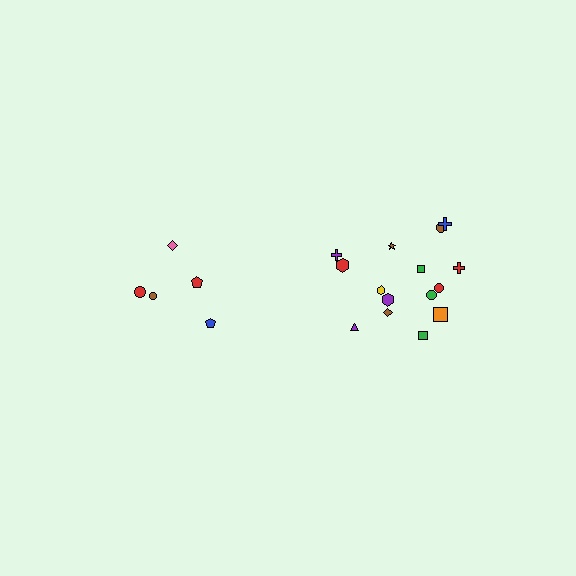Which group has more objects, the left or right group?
The right group.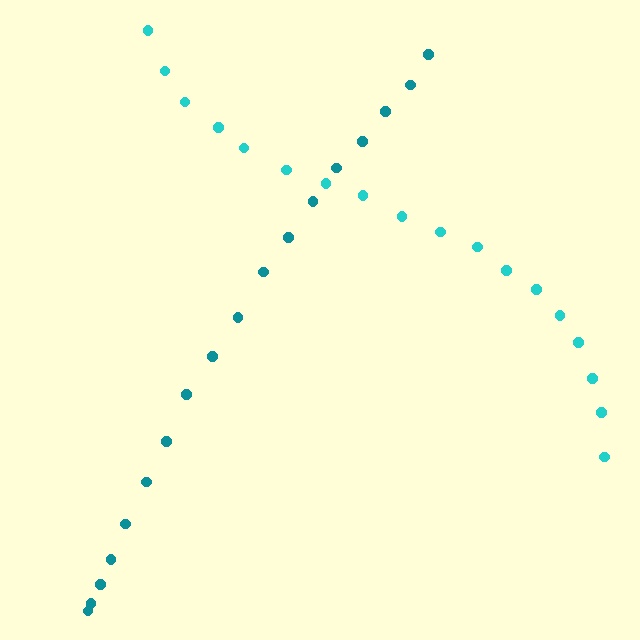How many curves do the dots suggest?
There are 2 distinct paths.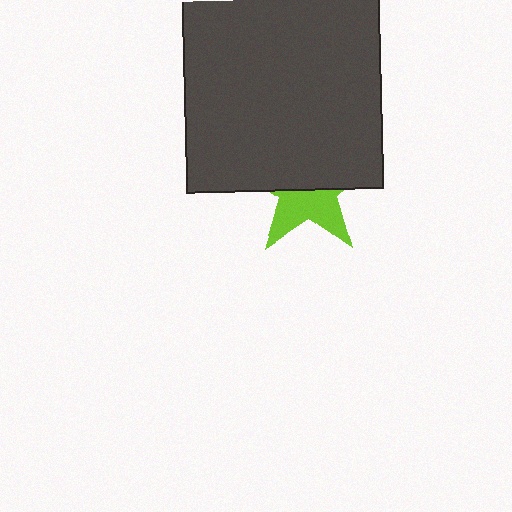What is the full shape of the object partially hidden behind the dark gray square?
The partially hidden object is a lime star.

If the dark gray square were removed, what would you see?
You would see the complete lime star.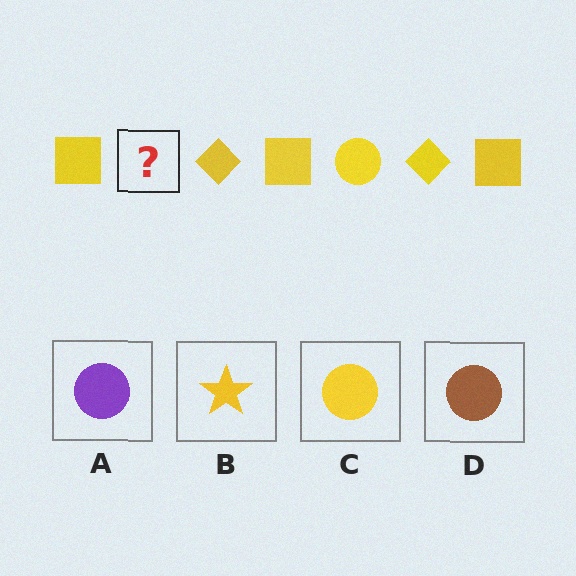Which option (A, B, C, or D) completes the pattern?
C.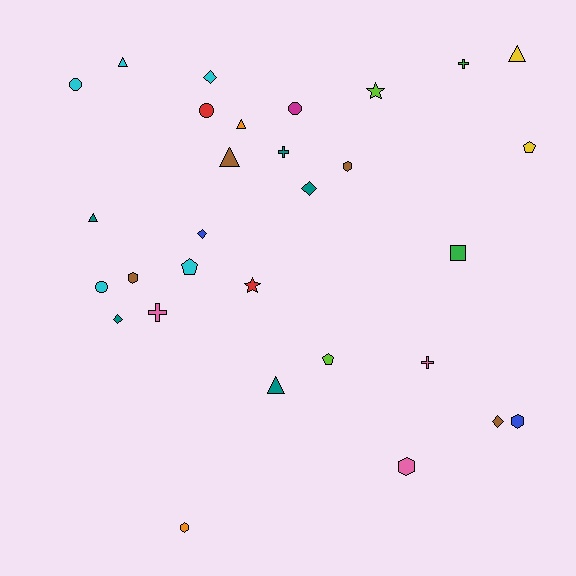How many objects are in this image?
There are 30 objects.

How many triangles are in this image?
There are 6 triangles.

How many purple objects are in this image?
There are no purple objects.